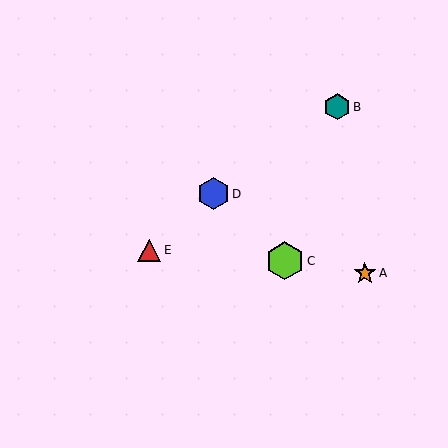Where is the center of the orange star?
The center of the orange star is at (365, 273).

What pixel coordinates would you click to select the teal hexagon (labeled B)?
Click at (337, 107) to select the teal hexagon B.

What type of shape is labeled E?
Shape E is a red triangle.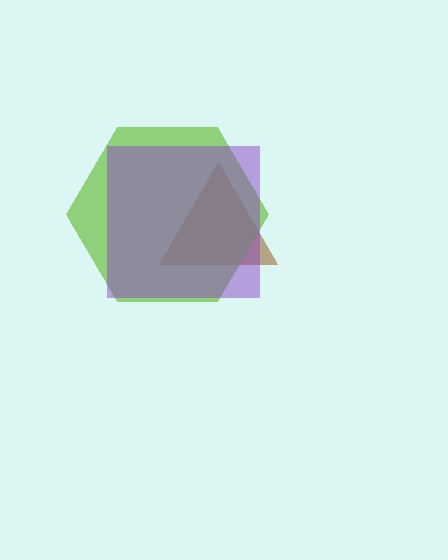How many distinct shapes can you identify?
There are 3 distinct shapes: a brown triangle, a lime hexagon, a purple square.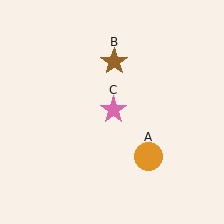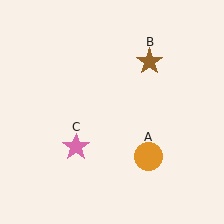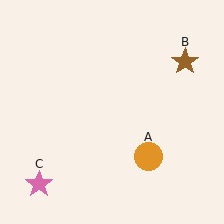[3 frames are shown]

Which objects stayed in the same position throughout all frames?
Orange circle (object A) remained stationary.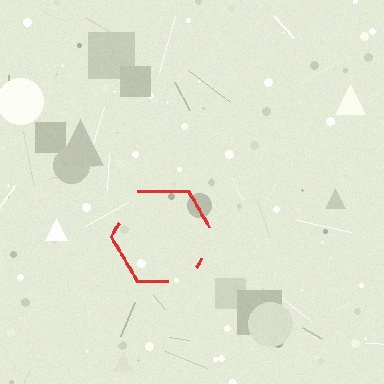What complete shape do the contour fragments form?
The contour fragments form a hexagon.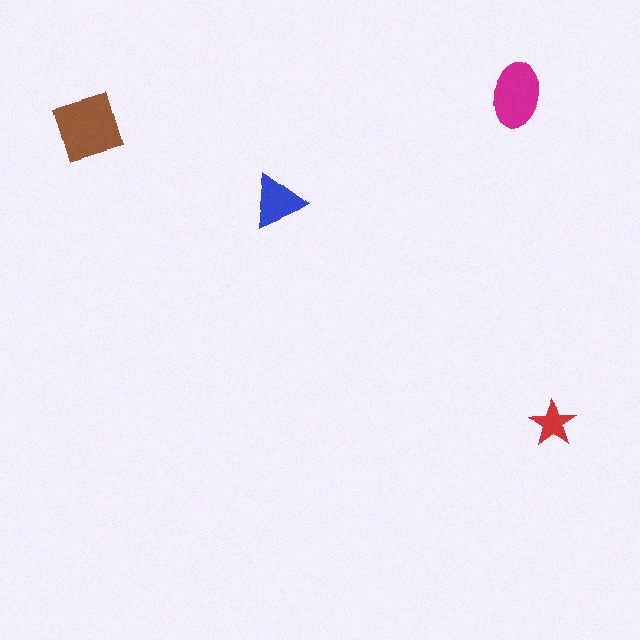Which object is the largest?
The brown square.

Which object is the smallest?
The red star.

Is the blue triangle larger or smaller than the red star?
Larger.